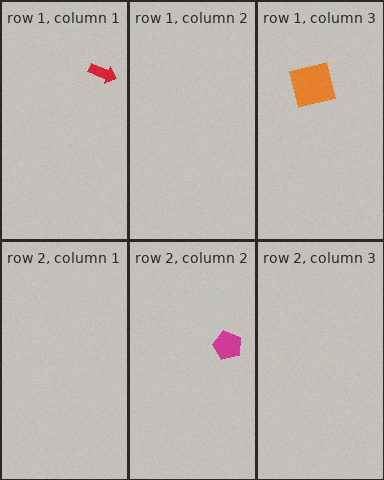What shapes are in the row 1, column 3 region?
The orange square.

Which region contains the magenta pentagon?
The row 2, column 2 region.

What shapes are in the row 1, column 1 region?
The red arrow.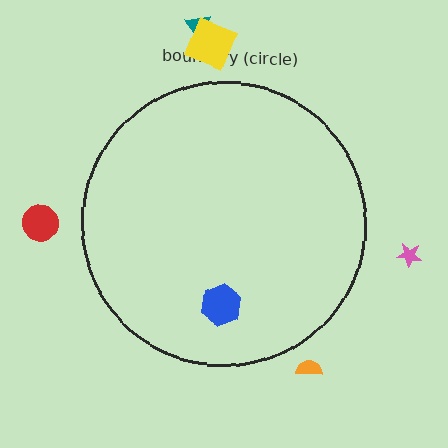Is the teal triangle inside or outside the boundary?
Outside.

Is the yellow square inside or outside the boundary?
Outside.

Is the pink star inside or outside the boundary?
Outside.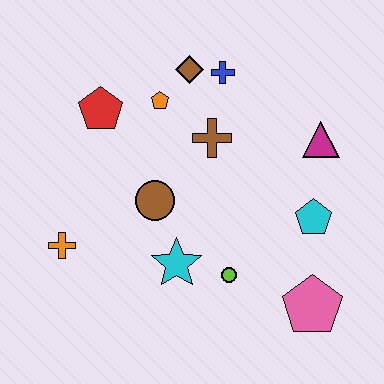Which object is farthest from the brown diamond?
The pink pentagon is farthest from the brown diamond.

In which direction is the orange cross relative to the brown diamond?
The orange cross is below the brown diamond.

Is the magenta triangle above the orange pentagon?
No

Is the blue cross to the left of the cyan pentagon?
Yes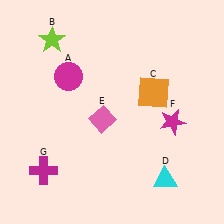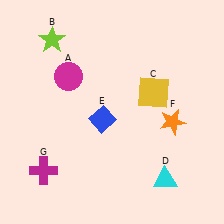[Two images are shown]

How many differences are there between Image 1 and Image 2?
There are 3 differences between the two images.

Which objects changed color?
C changed from orange to yellow. E changed from pink to blue. F changed from magenta to orange.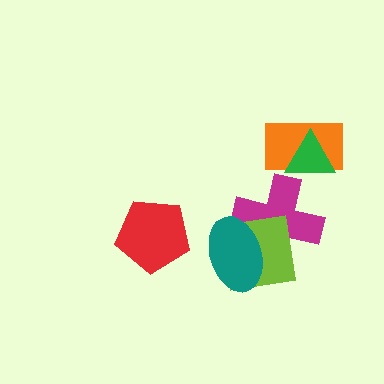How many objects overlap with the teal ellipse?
2 objects overlap with the teal ellipse.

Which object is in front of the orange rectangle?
The green triangle is in front of the orange rectangle.